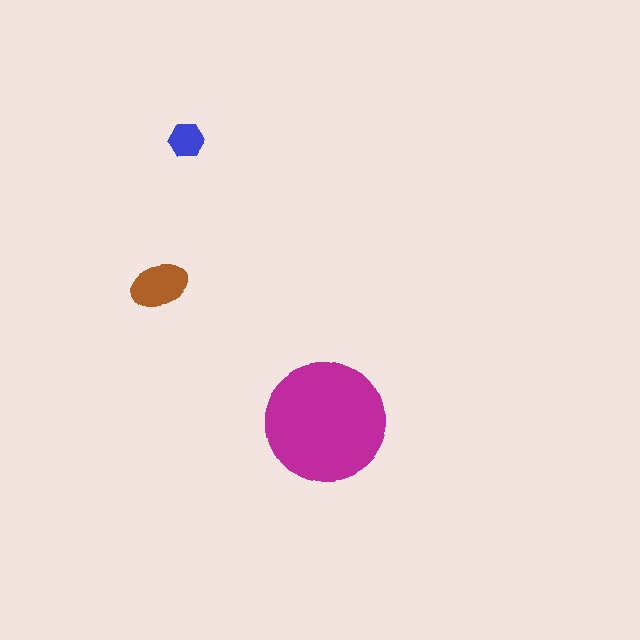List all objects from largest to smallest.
The magenta circle, the brown ellipse, the blue hexagon.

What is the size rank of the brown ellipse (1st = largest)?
2nd.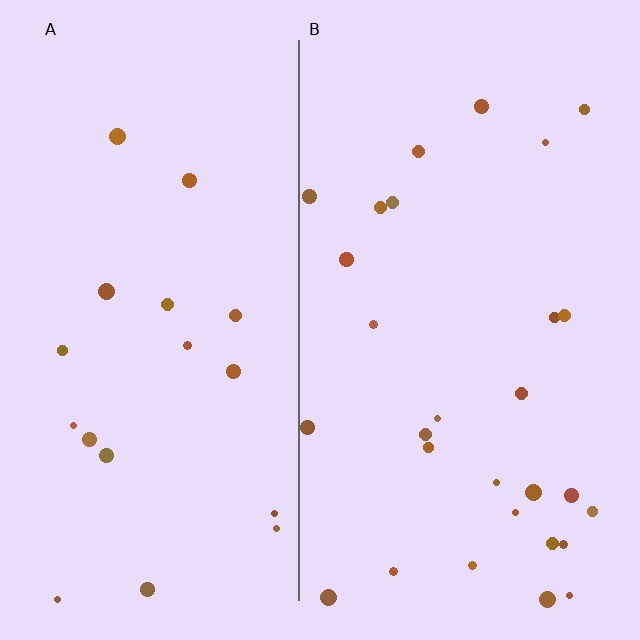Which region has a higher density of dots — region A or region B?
B (the right).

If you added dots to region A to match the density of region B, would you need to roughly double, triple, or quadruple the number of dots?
Approximately double.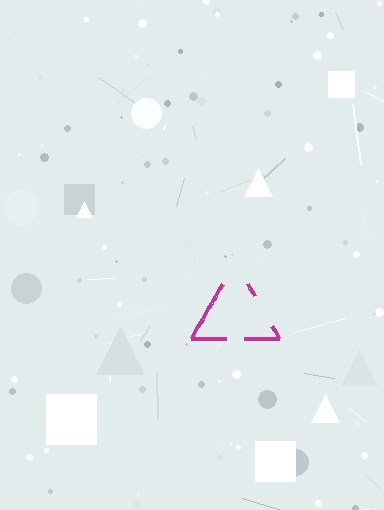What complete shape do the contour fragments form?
The contour fragments form a triangle.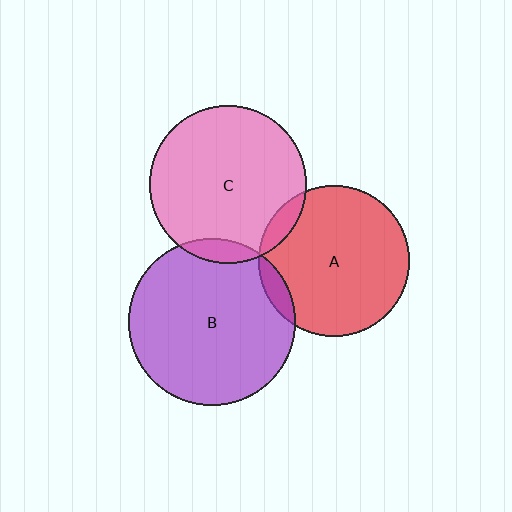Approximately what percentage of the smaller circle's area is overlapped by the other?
Approximately 5%.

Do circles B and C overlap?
Yes.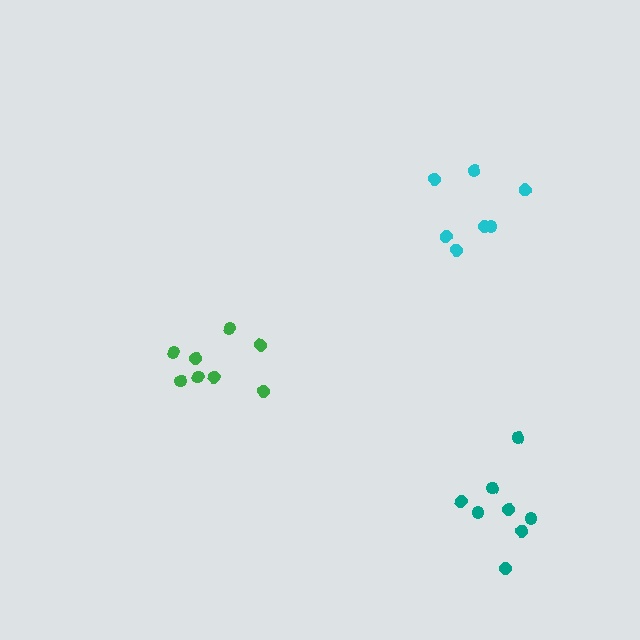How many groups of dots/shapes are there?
There are 3 groups.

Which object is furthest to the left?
The green cluster is leftmost.